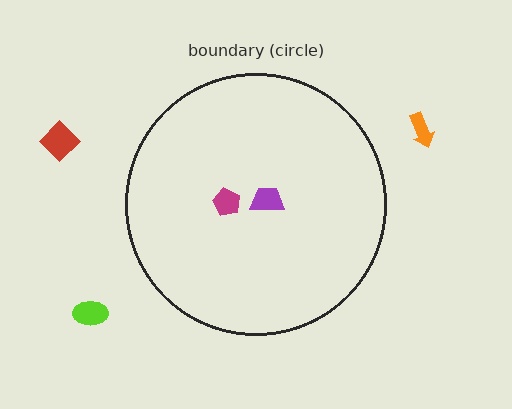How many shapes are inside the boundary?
2 inside, 3 outside.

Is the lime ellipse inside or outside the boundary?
Outside.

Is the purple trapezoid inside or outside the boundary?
Inside.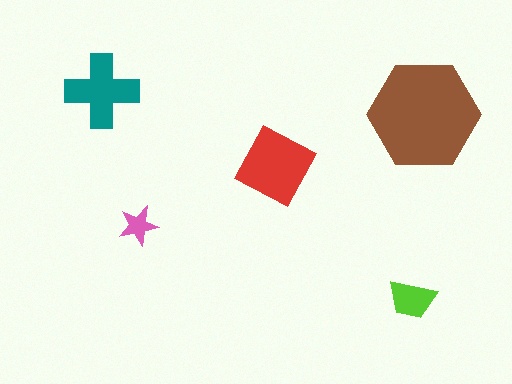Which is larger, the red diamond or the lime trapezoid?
The red diamond.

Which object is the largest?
The brown hexagon.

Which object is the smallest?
The pink star.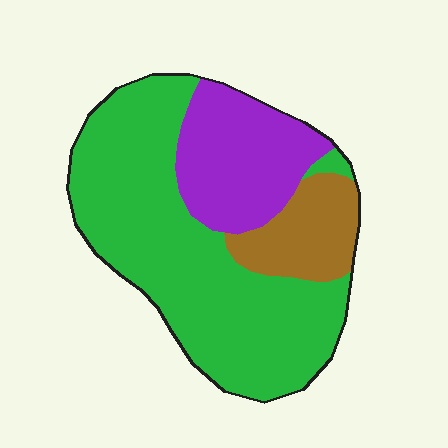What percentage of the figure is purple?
Purple covers about 25% of the figure.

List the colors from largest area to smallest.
From largest to smallest: green, purple, brown.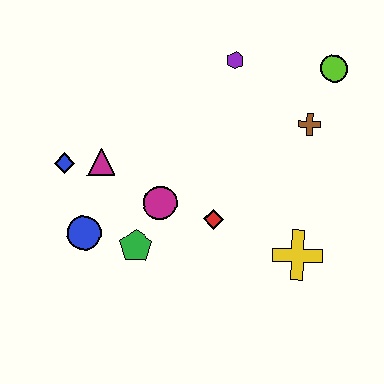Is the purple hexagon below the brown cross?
No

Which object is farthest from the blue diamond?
The lime circle is farthest from the blue diamond.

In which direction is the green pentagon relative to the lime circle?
The green pentagon is to the left of the lime circle.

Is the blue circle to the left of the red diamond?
Yes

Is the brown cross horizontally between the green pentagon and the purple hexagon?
No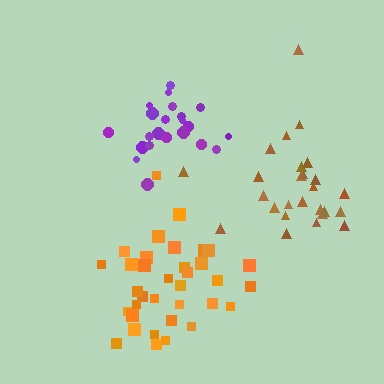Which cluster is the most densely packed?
Purple.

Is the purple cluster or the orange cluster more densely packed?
Purple.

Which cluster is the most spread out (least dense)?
Brown.